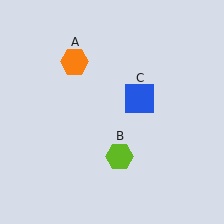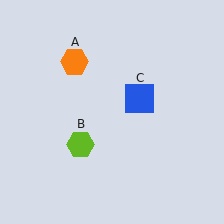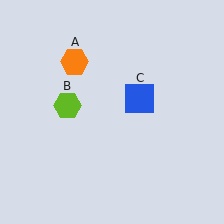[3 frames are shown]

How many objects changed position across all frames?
1 object changed position: lime hexagon (object B).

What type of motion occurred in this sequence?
The lime hexagon (object B) rotated clockwise around the center of the scene.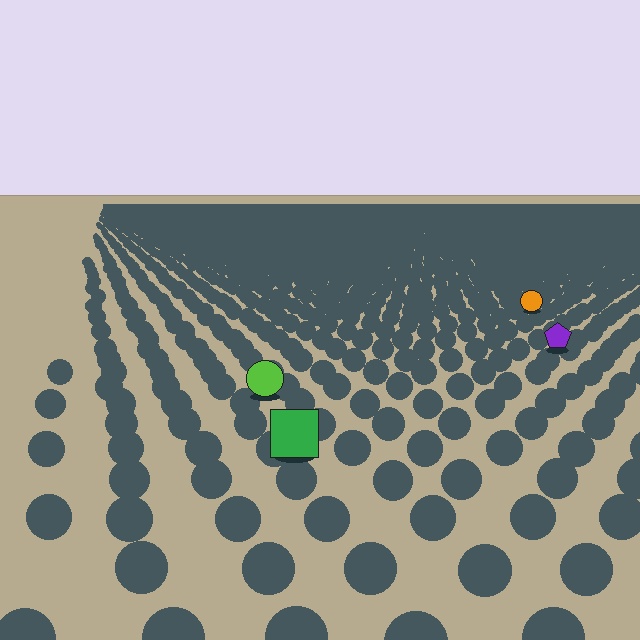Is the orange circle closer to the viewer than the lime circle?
No. The lime circle is closer — you can tell from the texture gradient: the ground texture is coarser near it.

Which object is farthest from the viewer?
The orange circle is farthest from the viewer. It appears smaller and the ground texture around it is denser.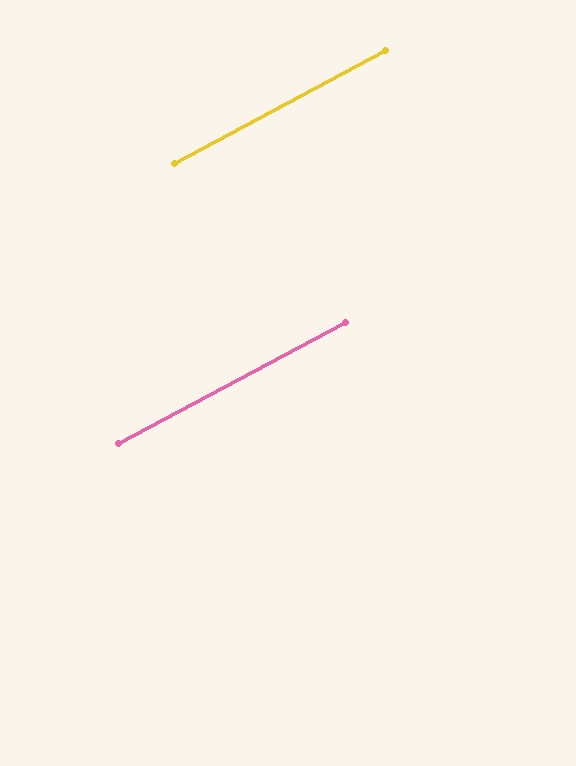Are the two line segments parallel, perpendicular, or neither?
Parallel — their directions differ by only 0.1°.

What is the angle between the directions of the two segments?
Approximately 0 degrees.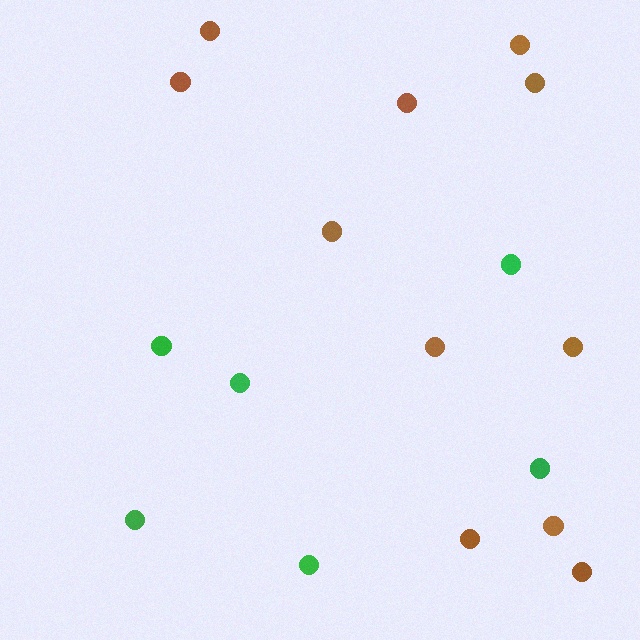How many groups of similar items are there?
There are 2 groups: one group of green circles (6) and one group of brown circles (11).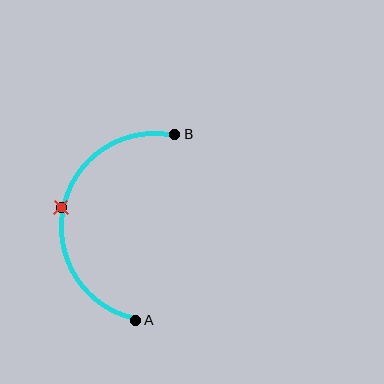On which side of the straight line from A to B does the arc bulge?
The arc bulges to the left of the straight line connecting A and B.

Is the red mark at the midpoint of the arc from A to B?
Yes. The red mark lies on the arc at equal arc-length from both A and B — it is the arc midpoint.